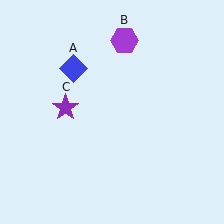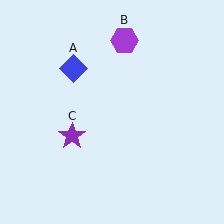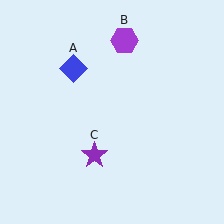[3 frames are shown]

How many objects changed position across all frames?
1 object changed position: purple star (object C).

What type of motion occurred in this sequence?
The purple star (object C) rotated counterclockwise around the center of the scene.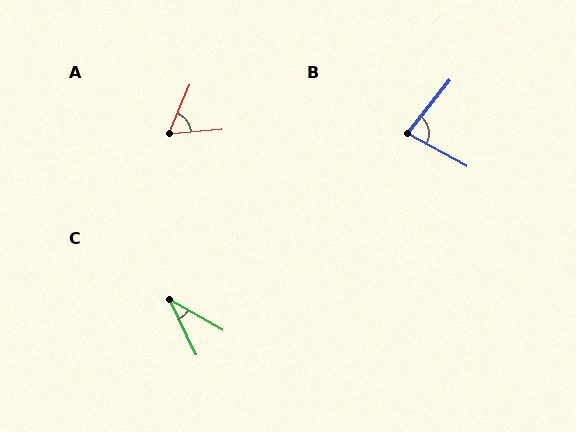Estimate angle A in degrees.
Approximately 62 degrees.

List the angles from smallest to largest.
C (35°), A (62°), B (81°).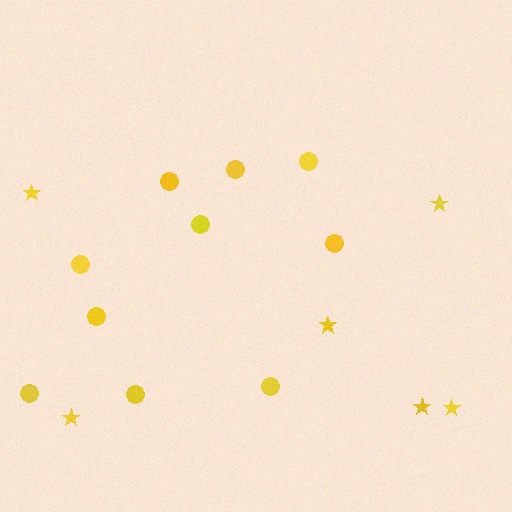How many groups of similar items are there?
There are 2 groups: one group of circles (10) and one group of stars (6).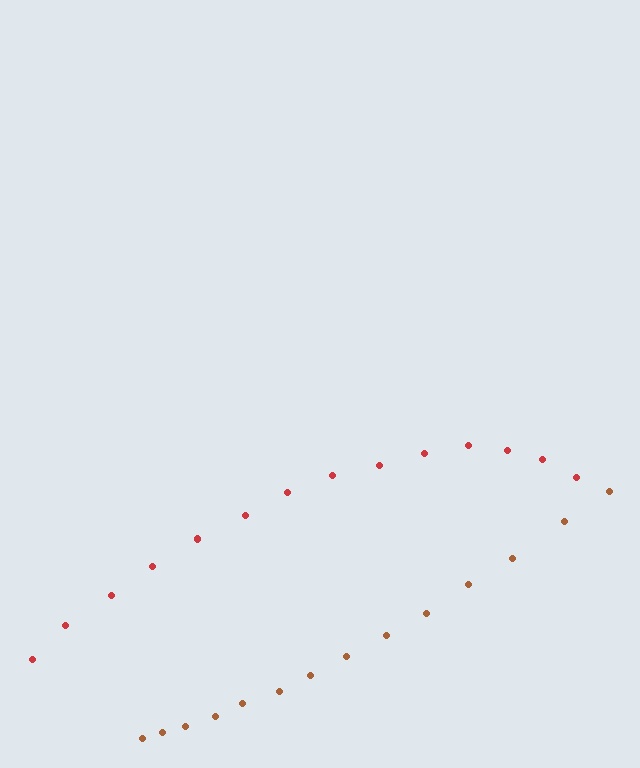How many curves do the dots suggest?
There are 2 distinct paths.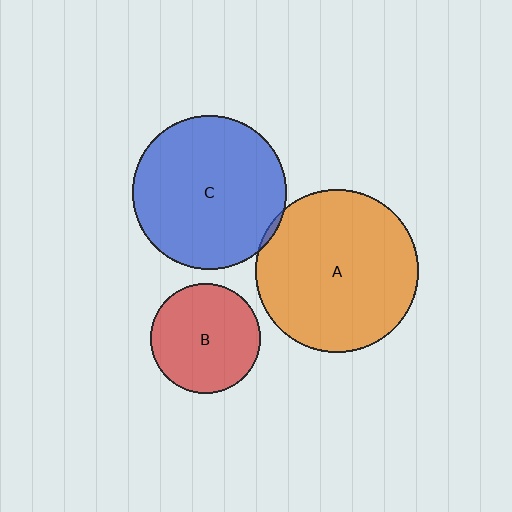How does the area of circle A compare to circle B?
Approximately 2.2 times.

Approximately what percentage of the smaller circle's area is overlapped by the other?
Approximately 5%.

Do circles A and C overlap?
Yes.